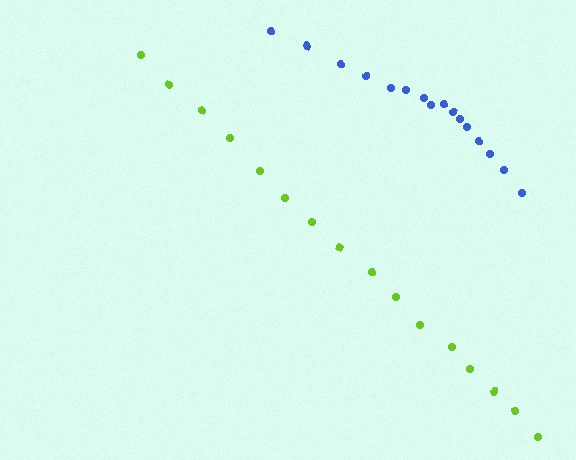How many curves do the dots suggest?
There are 2 distinct paths.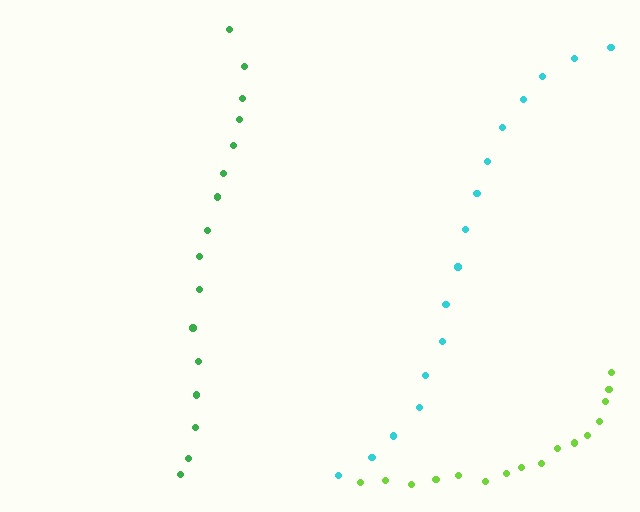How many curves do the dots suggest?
There are 3 distinct paths.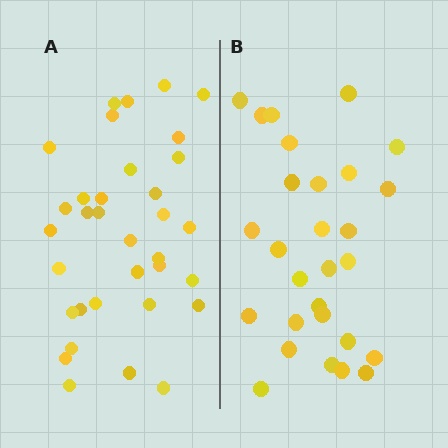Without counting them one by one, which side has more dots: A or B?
Region A (the left region) has more dots.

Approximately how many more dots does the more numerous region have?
Region A has about 6 more dots than region B.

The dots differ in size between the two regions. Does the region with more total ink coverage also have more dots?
No. Region B has more total ink coverage because its dots are larger, but region A actually contains more individual dots. Total area can be misleading — the number of items is what matters here.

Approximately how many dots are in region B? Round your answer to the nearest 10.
About 30 dots. (The exact count is 28, which rounds to 30.)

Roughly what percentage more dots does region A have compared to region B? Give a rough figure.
About 20% more.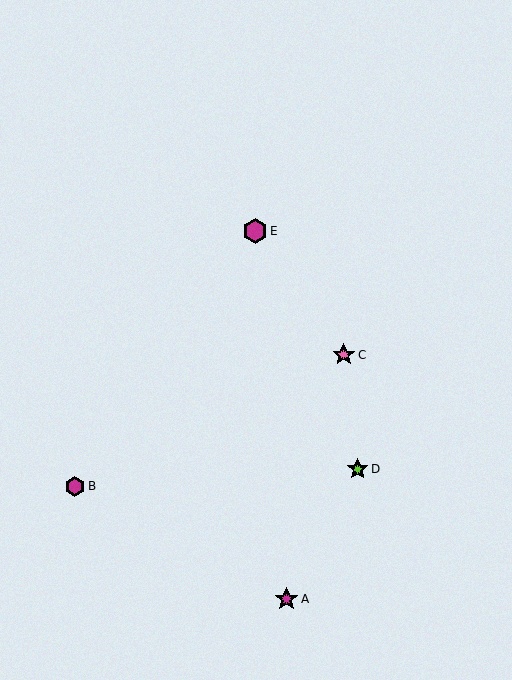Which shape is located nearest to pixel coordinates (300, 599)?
The magenta star (labeled A) at (287, 599) is nearest to that location.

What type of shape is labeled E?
Shape E is a magenta hexagon.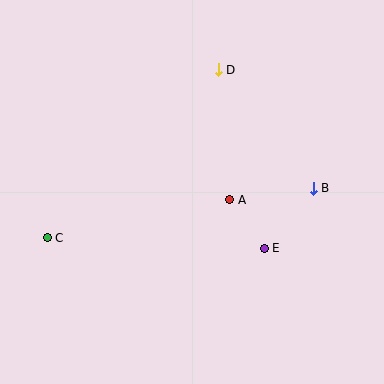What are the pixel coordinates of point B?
Point B is at (313, 188).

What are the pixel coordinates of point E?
Point E is at (264, 248).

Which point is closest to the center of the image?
Point A at (230, 200) is closest to the center.